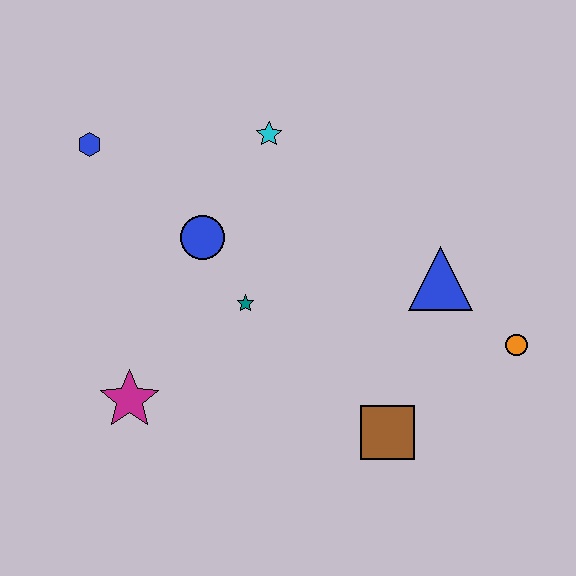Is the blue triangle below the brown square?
No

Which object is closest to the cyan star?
The blue circle is closest to the cyan star.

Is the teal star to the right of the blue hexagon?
Yes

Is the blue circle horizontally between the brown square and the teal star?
No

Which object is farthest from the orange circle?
The blue hexagon is farthest from the orange circle.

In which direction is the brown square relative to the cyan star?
The brown square is below the cyan star.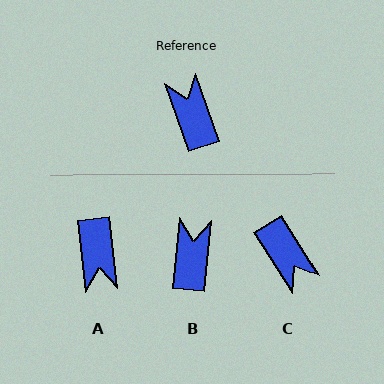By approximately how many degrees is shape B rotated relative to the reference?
Approximately 25 degrees clockwise.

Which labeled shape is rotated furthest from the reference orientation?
C, about 167 degrees away.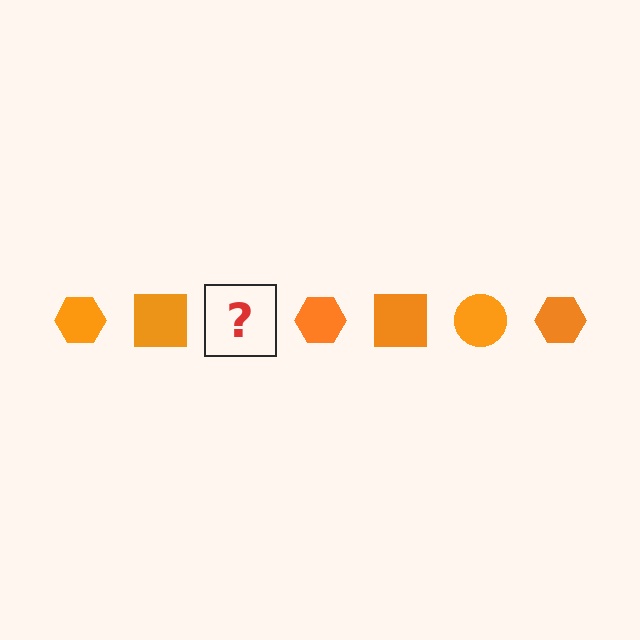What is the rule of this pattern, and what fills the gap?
The rule is that the pattern cycles through hexagon, square, circle shapes in orange. The gap should be filled with an orange circle.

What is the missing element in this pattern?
The missing element is an orange circle.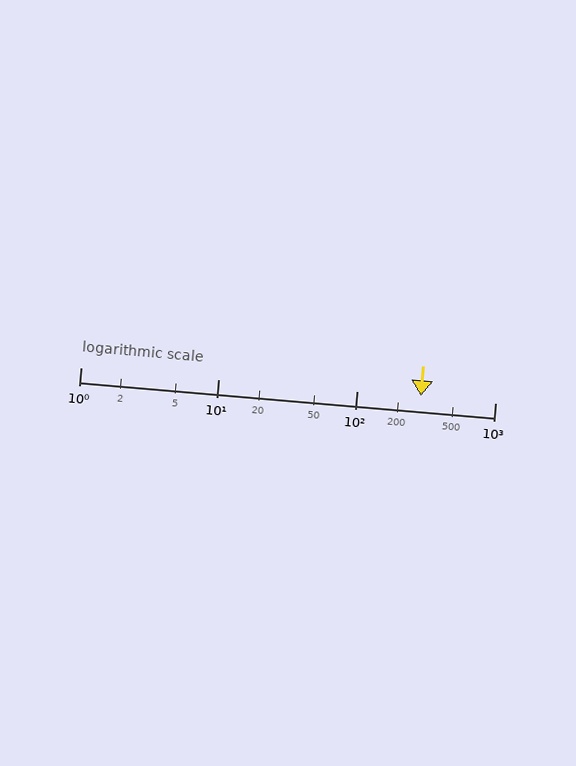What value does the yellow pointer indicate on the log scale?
The pointer indicates approximately 290.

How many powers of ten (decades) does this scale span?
The scale spans 3 decades, from 1 to 1000.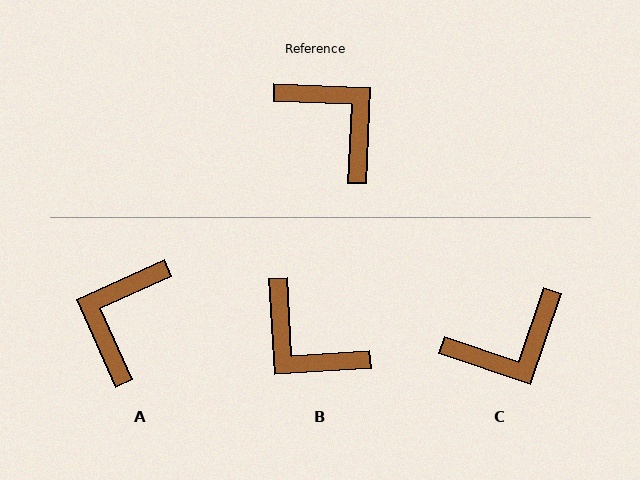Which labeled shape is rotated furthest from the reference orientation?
B, about 174 degrees away.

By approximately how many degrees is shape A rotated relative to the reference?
Approximately 117 degrees counter-clockwise.